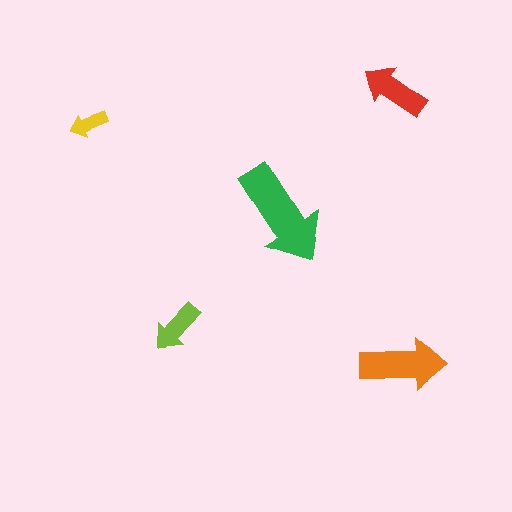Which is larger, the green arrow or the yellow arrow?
The green one.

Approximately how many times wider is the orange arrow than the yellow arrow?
About 2 times wider.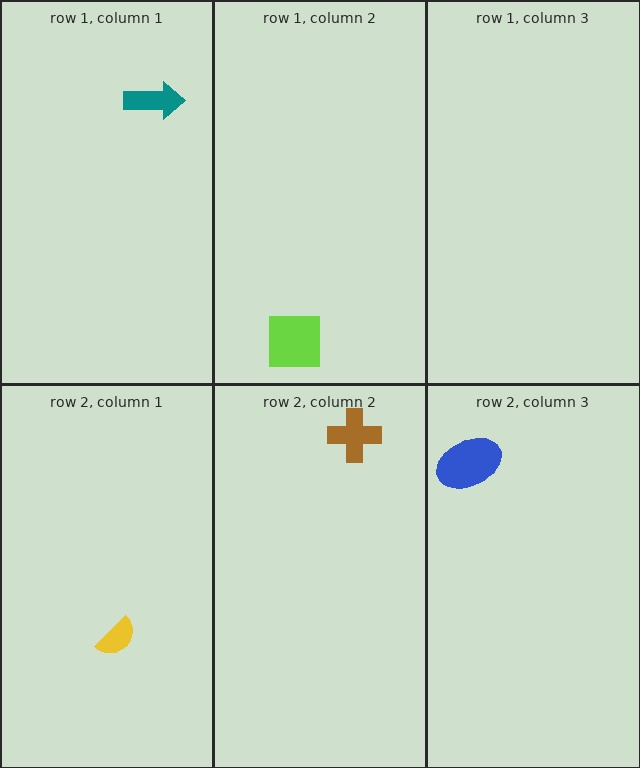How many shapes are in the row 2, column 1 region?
1.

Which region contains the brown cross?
The row 2, column 2 region.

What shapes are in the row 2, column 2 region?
The brown cross.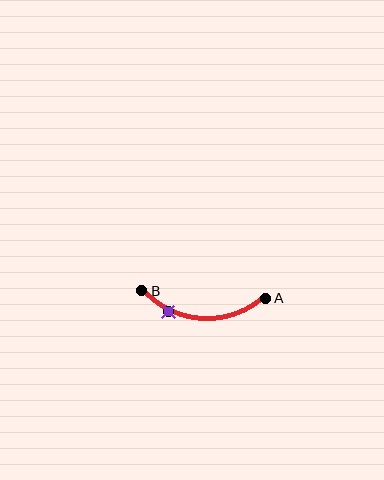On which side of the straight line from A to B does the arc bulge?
The arc bulges below the straight line connecting A and B.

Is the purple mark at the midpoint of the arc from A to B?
No. The purple mark lies on the arc but is closer to endpoint B. The arc midpoint would be at the point on the curve equidistant along the arc from both A and B.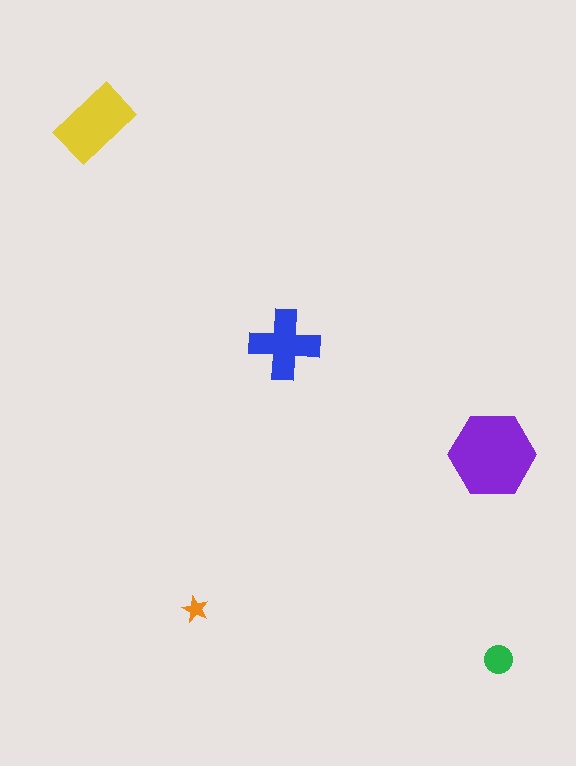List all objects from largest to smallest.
The purple hexagon, the yellow rectangle, the blue cross, the green circle, the orange star.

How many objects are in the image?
There are 5 objects in the image.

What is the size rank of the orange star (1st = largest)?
5th.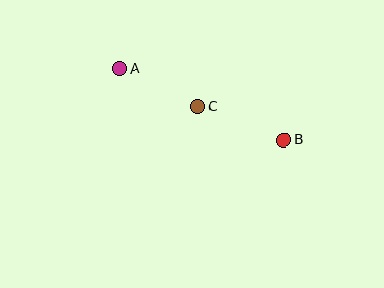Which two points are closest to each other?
Points A and C are closest to each other.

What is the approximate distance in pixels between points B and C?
The distance between B and C is approximately 92 pixels.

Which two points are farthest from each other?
Points A and B are farthest from each other.